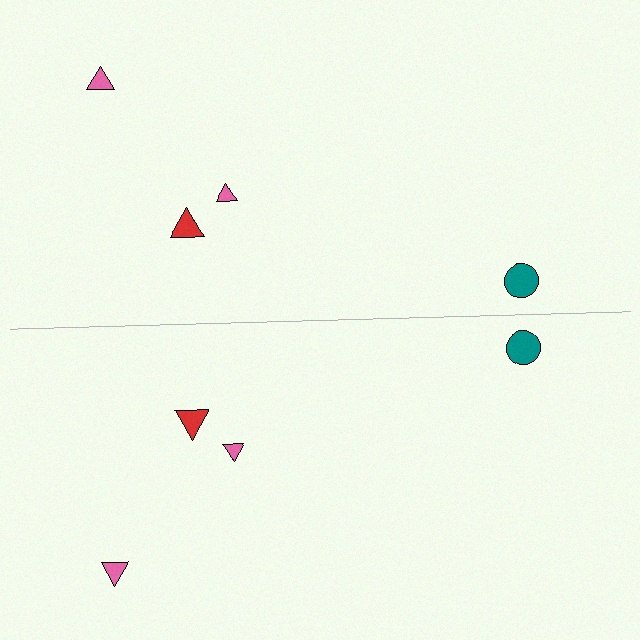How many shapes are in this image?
There are 8 shapes in this image.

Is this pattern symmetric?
Yes, this pattern has bilateral (reflection) symmetry.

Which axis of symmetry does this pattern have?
The pattern has a horizontal axis of symmetry running through the center of the image.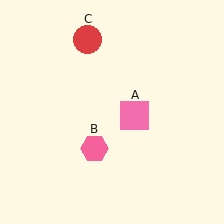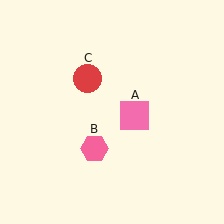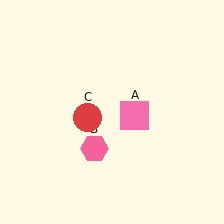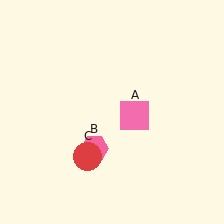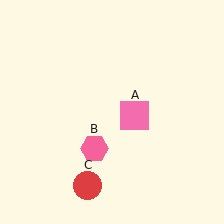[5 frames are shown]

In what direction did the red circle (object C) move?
The red circle (object C) moved down.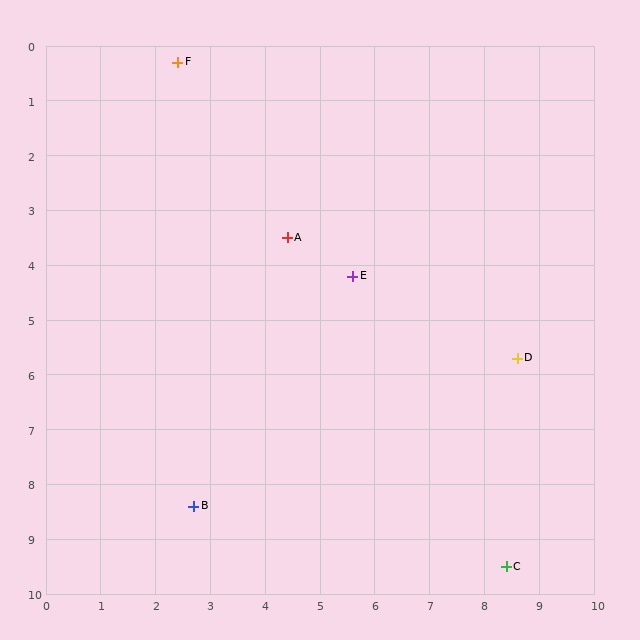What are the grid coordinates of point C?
Point C is at approximately (8.4, 9.5).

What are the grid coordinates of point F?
Point F is at approximately (2.4, 0.3).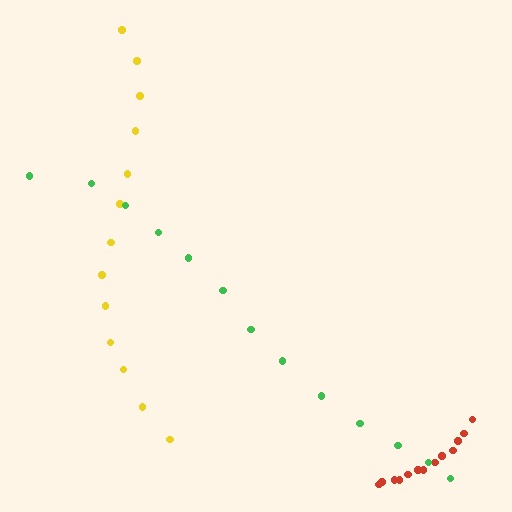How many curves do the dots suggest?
There are 3 distinct paths.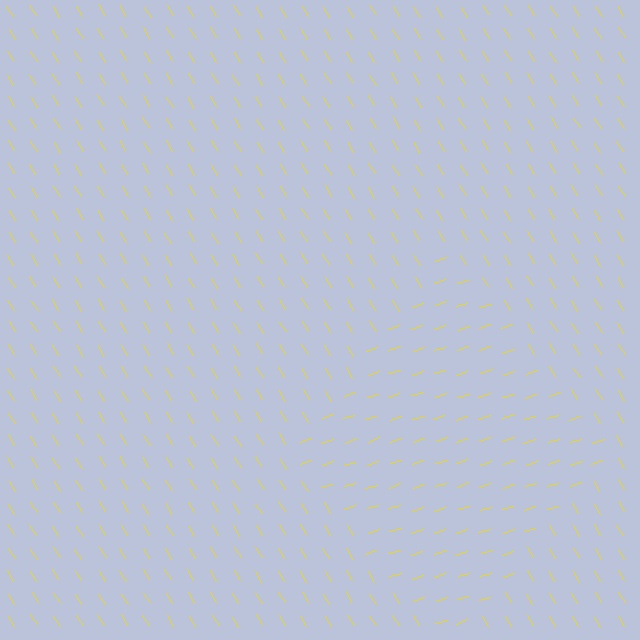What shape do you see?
I see a diamond.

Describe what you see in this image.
The image is filled with small yellow line segments. A diamond region in the image has lines oriented differently from the surrounding lines, creating a visible texture boundary.